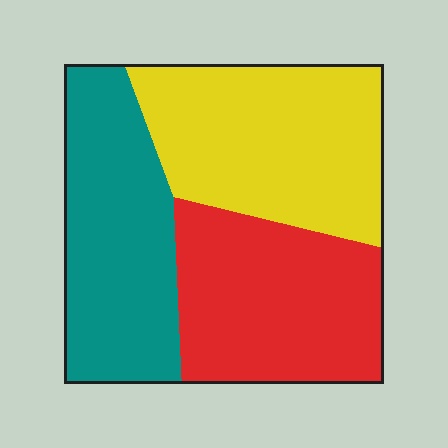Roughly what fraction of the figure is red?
Red takes up about one third (1/3) of the figure.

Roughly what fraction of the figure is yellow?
Yellow covers around 35% of the figure.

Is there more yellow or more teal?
Yellow.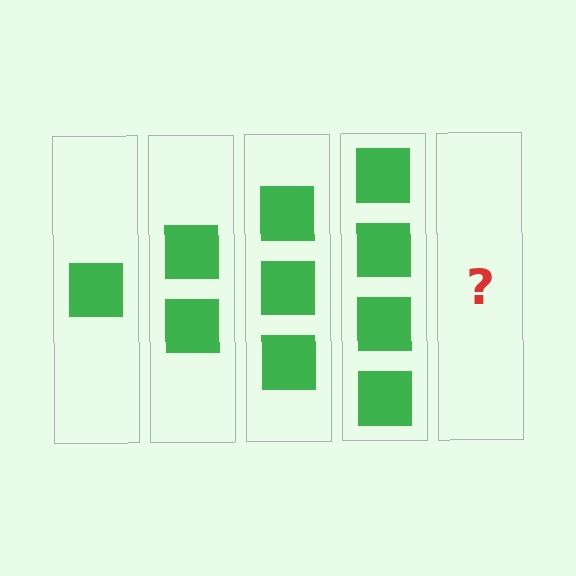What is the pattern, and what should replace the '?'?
The pattern is that each step adds one more square. The '?' should be 5 squares.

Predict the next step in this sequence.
The next step is 5 squares.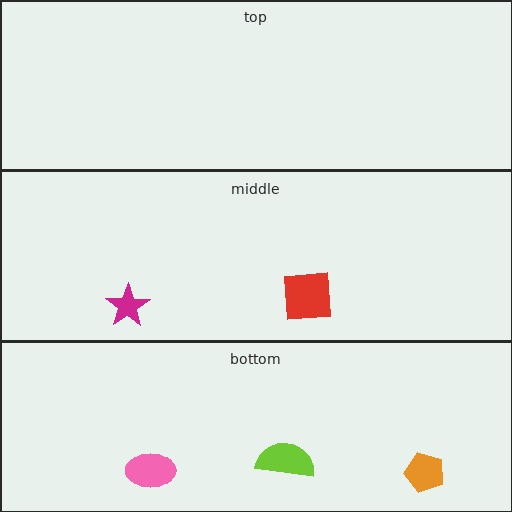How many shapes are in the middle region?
2.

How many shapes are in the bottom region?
3.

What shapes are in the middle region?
The red square, the magenta star.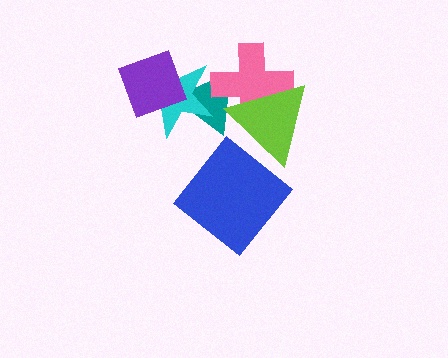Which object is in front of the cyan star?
The purple square is in front of the cyan star.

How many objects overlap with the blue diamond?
0 objects overlap with the blue diamond.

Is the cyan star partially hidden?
Yes, it is partially covered by another shape.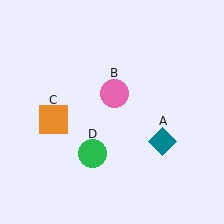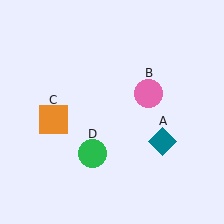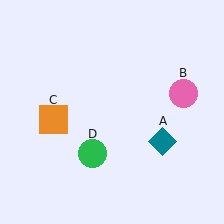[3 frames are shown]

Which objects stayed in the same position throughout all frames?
Teal diamond (object A) and orange square (object C) and green circle (object D) remained stationary.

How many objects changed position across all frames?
1 object changed position: pink circle (object B).